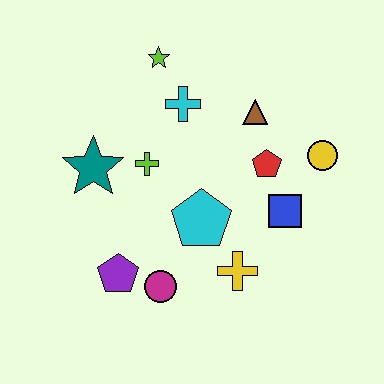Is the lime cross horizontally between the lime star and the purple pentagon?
Yes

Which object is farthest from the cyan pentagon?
The lime star is farthest from the cyan pentagon.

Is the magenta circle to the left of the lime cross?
No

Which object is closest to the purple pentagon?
The magenta circle is closest to the purple pentagon.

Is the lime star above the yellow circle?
Yes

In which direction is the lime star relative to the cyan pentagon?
The lime star is above the cyan pentagon.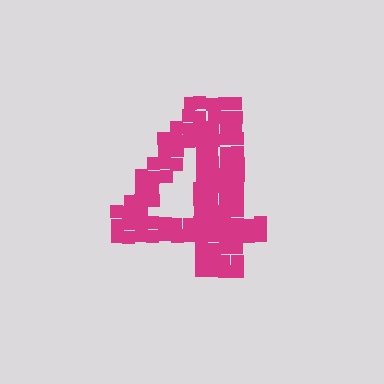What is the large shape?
The large shape is the digit 4.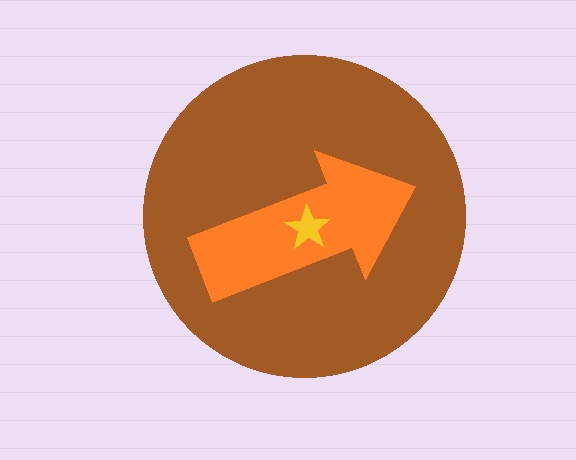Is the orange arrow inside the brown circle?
Yes.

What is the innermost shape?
The yellow star.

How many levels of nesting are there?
3.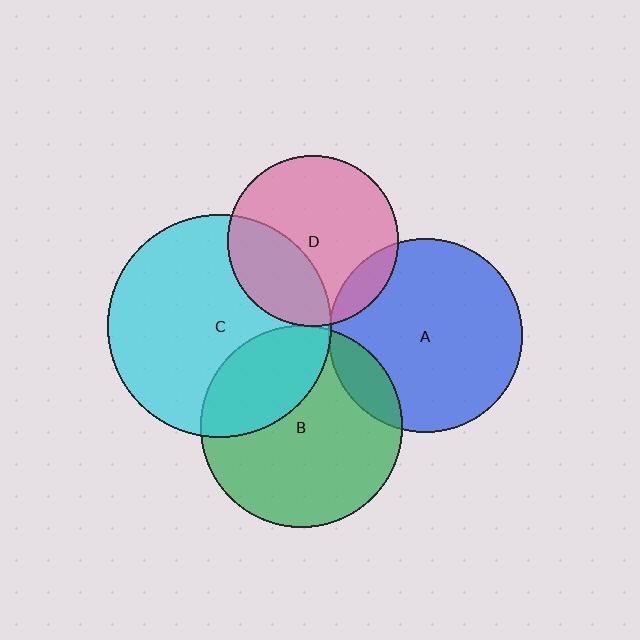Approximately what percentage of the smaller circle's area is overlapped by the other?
Approximately 5%.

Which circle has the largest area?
Circle C (cyan).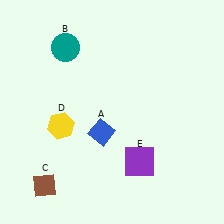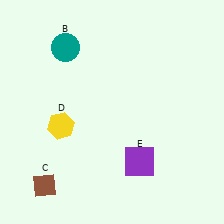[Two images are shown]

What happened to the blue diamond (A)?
The blue diamond (A) was removed in Image 2. It was in the bottom-left area of Image 1.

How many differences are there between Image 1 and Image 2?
There is 1 difference between the two images.